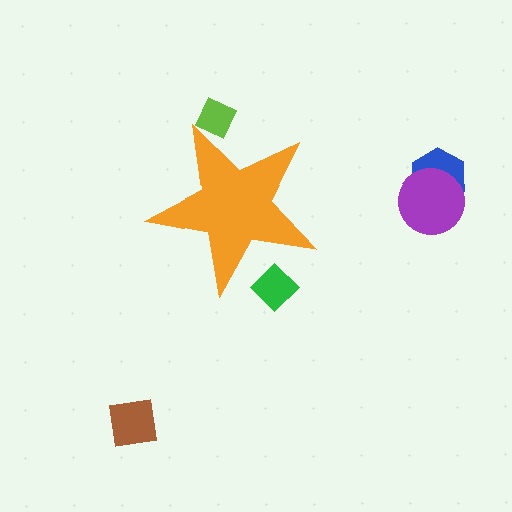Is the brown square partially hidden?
No, the brown square is fully visible.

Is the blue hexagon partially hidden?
No, the blue hexagon is fully visible.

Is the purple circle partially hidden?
No, the purple circle is fully visible.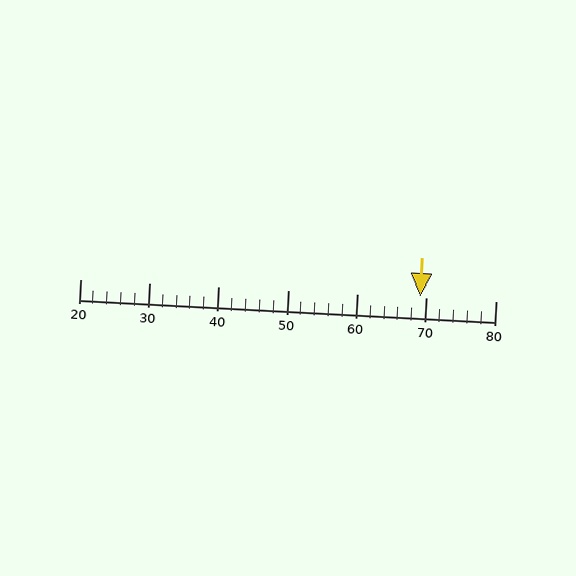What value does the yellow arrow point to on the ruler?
The yellow arrow points to approximately 69.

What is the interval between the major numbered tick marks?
The major tick marks are spaced 10 units apart.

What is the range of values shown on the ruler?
The ruler shows values from 20 to 80.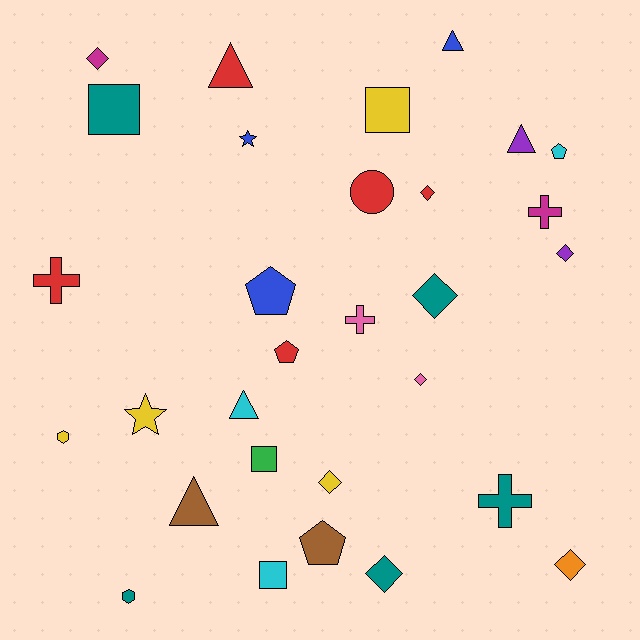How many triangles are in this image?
There are 5 triangles.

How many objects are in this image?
There are 30 objects.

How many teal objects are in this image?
There are 5 teal objects.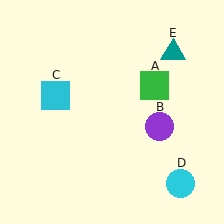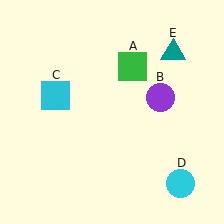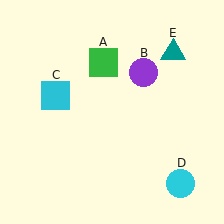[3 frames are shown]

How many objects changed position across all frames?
2 objects changed position: green square (object A), purple circle (object B).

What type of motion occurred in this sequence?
The green square (object A), purple circle (object B) rotated counterclockwise around the center of the scene.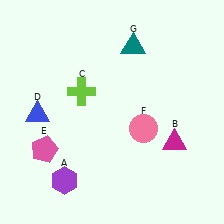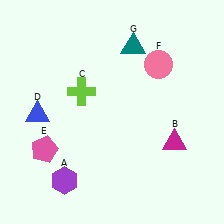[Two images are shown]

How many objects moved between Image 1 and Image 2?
1 object moved between the two images.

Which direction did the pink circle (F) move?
The pink circle (F) moved up.